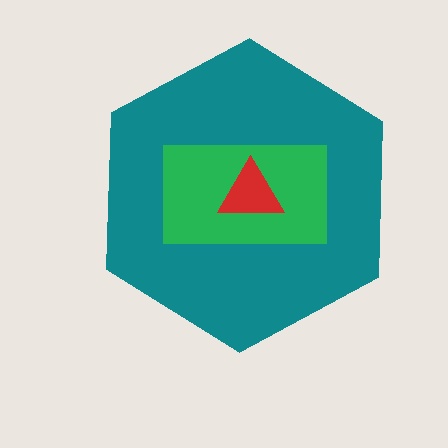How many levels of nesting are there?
3.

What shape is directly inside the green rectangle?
The red triangle.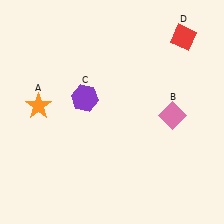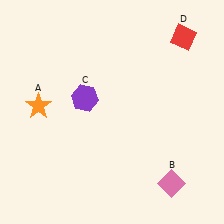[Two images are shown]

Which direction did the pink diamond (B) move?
The pink diamond (B) moved down.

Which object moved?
The pink diamond (B) moved down.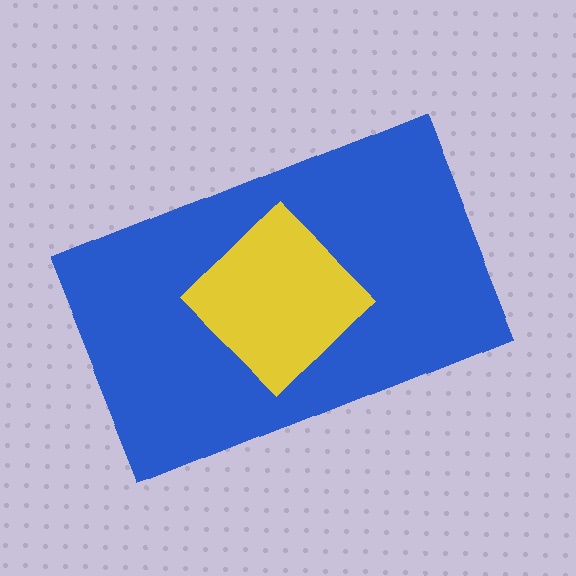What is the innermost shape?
The yellow diamond.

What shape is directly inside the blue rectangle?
The yellow diamond.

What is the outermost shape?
The blue rectangle.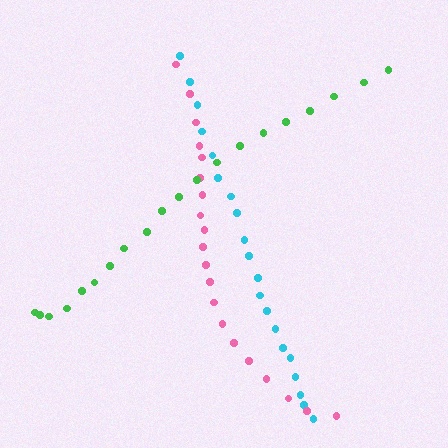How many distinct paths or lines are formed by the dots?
There are 3 distinct paths.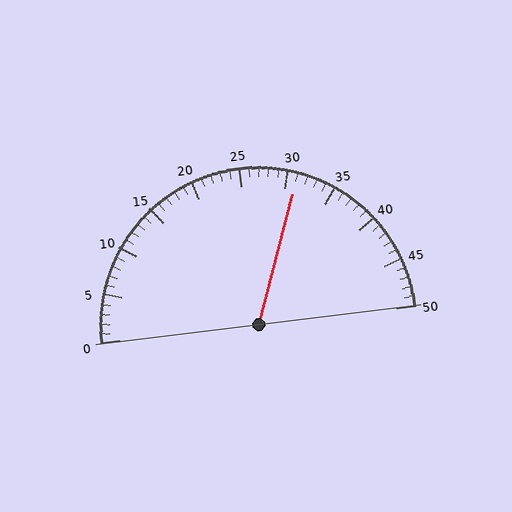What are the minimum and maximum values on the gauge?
The gauge ranges from 0 to 50.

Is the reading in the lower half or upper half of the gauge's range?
The reading is in the upper half of the range (0 to 50).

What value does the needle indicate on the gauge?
The needle indicates approximately 31.